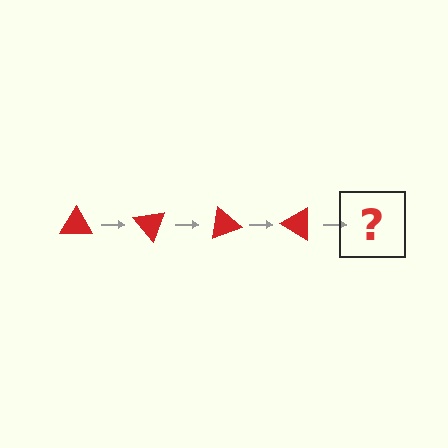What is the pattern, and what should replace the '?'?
The pattern is that the triangle rotates 50 degrees each step. The '?' should be a red triangle rotated 200 degrees.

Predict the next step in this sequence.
The next step is a red triangle rotated 200 degrees.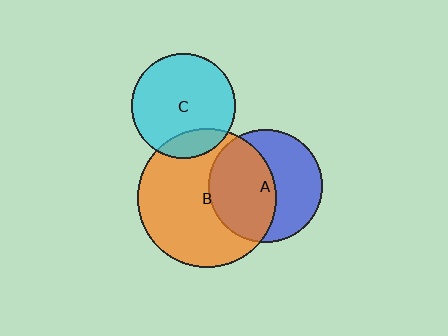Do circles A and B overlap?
Yes.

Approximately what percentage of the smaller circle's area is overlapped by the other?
Approximately 50%.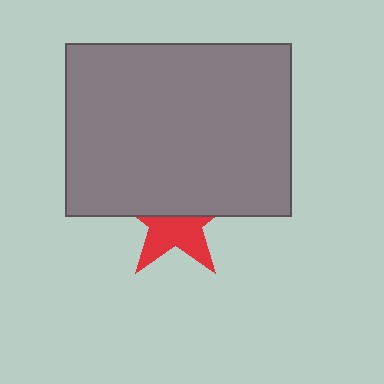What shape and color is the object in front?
The object in front is a gray rectangle.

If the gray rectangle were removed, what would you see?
You would see the complete red star.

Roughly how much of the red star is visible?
About half of it is visible (roughly 48%).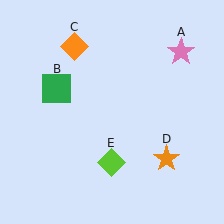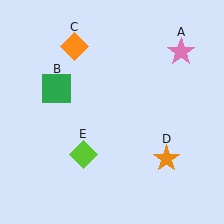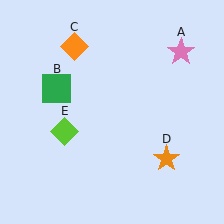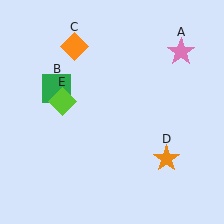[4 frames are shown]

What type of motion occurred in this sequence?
The lime diamond (object E) rotated clockwise around the center of the scene.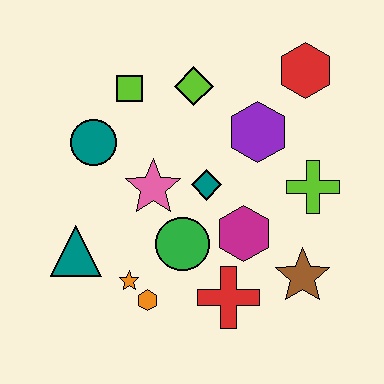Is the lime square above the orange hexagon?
Yes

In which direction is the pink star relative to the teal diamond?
The pink star is to the left of the teal diamond.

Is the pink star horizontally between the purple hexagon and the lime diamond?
No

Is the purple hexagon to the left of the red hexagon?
Yes